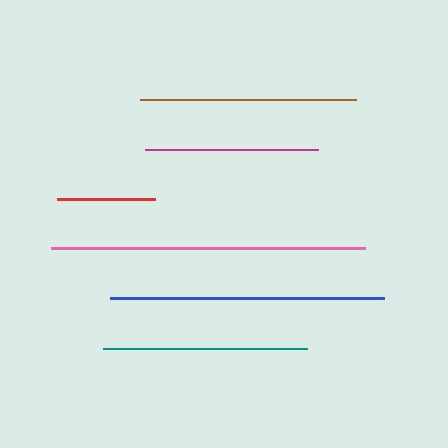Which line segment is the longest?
The pink line is the longest at approximately 314 pixels.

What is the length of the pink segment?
The pink segment is approximately 314 pixels long.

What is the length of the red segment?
The red segment is approximately 98 pixels long.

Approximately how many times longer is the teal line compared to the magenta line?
The teal line is approximately 1.2 times the length of the magenta line.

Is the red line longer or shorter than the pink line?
The pink line is longer than the red line.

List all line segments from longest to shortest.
From longest to shortest: pink, blue, brown, teal, magenta, red.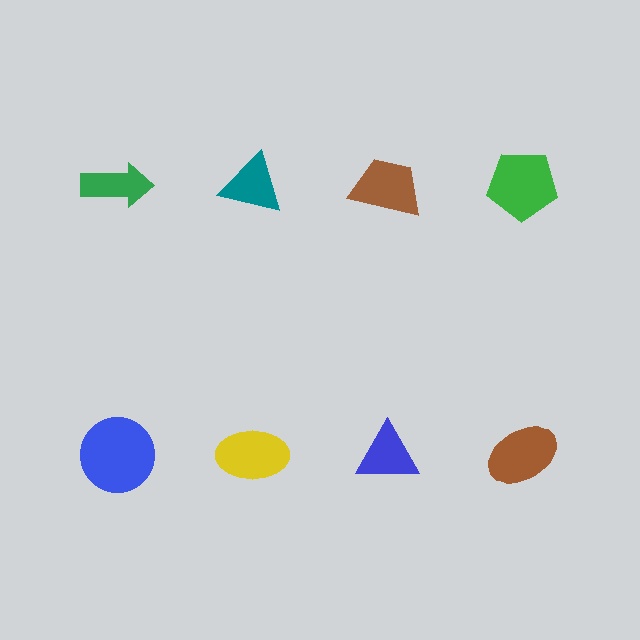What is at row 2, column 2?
A yellow ellipse.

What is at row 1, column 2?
A teal triangle.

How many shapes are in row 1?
4 shapes.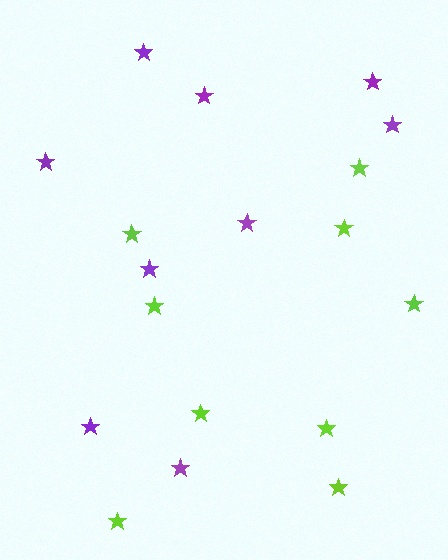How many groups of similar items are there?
There are 2 groups: one group of lime stars (9) and one group of purple stars (9).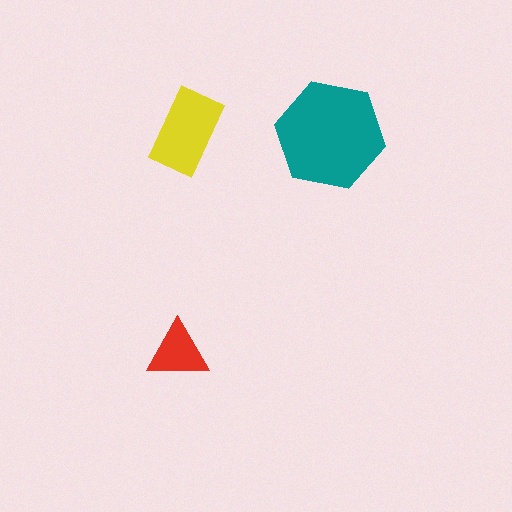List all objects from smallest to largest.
The red triangle, the yellow rectangle, the teal hexagon.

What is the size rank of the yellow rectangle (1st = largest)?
2nd.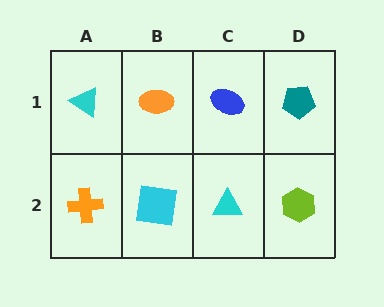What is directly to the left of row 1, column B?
A cyan triangle.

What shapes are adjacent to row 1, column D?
A lime hexagon (row 2, column D), a blue ellipse (row 1, column C).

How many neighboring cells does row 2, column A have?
2.